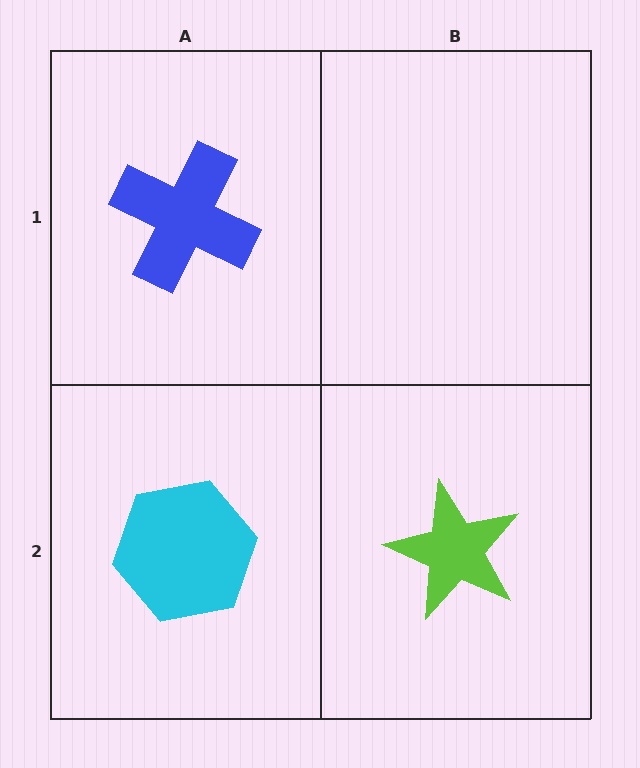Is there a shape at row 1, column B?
No, that cell is empty.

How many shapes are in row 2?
2 shapes.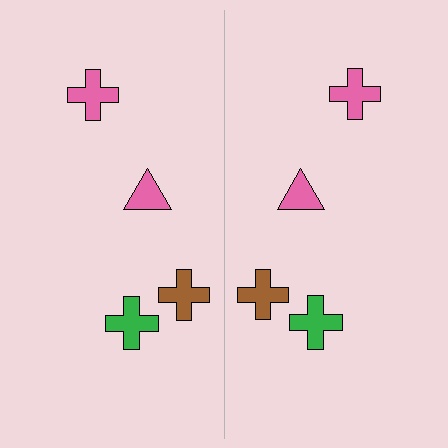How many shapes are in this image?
There are 8 shapes in this image.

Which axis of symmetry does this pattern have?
The pattern has a vertical axis of symmetry running through the center of the image.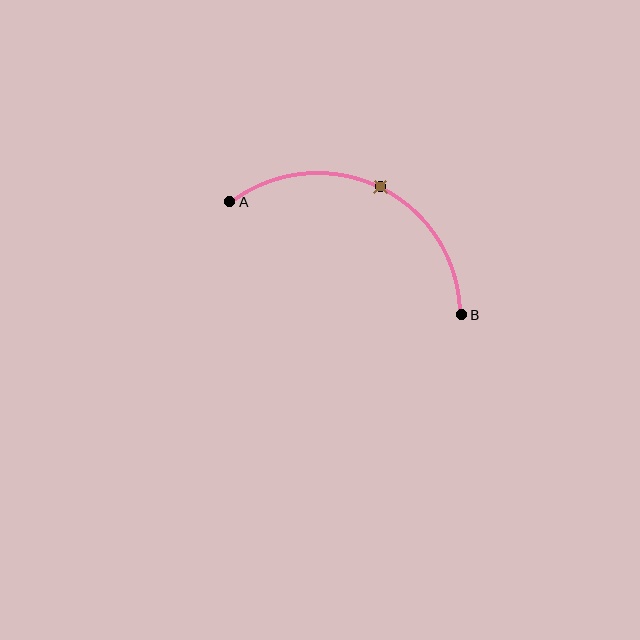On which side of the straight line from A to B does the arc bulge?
The arc bulges above the straight line connecting A and B.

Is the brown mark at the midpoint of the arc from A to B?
Yes. The brown mark lies on the arc at equal arc-length from both A and B — it is the arc midpoint.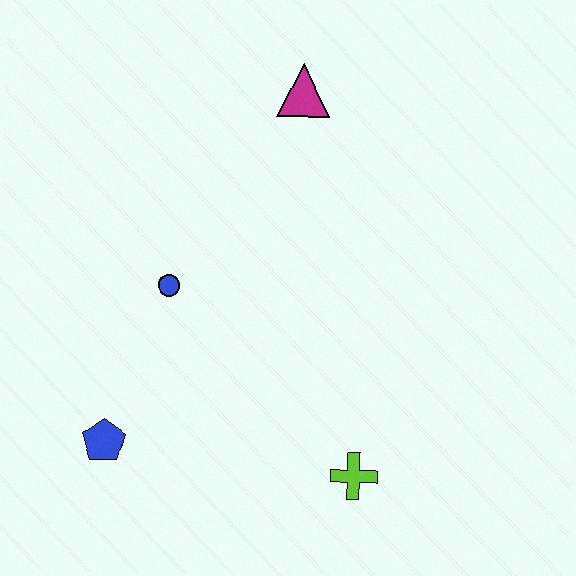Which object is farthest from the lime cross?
The magenta triangle is farthest from the lime cross.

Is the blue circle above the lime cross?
Yes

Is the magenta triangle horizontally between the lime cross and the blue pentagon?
Yes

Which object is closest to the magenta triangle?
The blue circle is closest to the magenta triangle.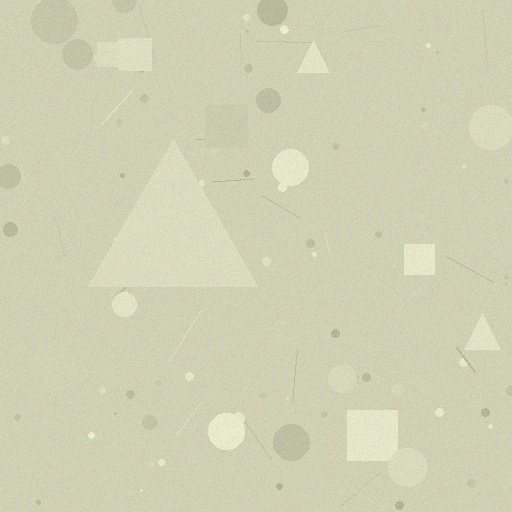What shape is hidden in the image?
A triangle is hidden in the image.